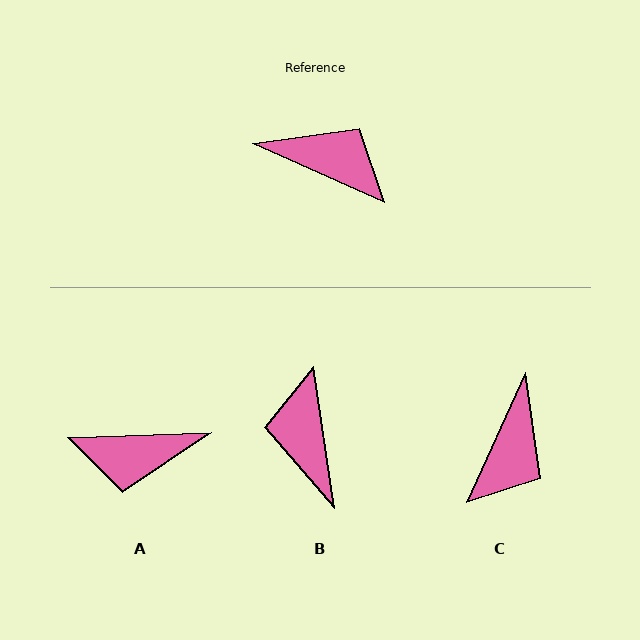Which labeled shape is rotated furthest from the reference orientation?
A, about 154 degrees away.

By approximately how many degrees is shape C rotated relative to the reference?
Approximately 91 degrees clockwise.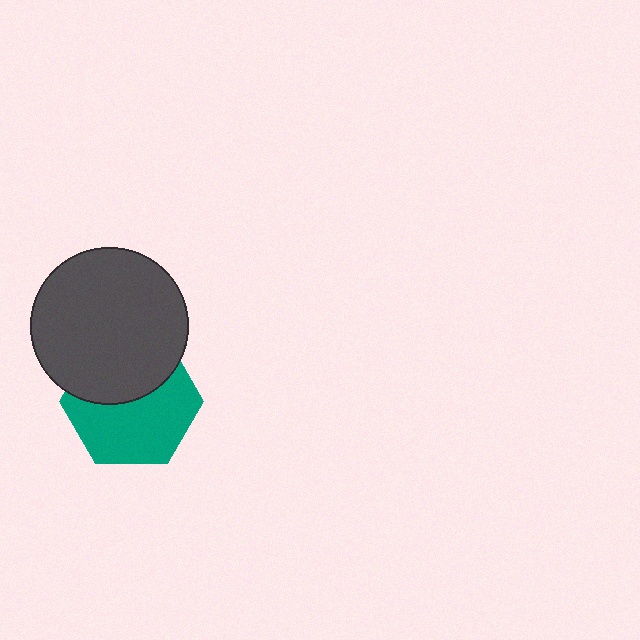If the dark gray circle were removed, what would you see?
You would see the complete teal hexagon.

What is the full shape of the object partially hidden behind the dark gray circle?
The partially hidden object is a teal hexagon.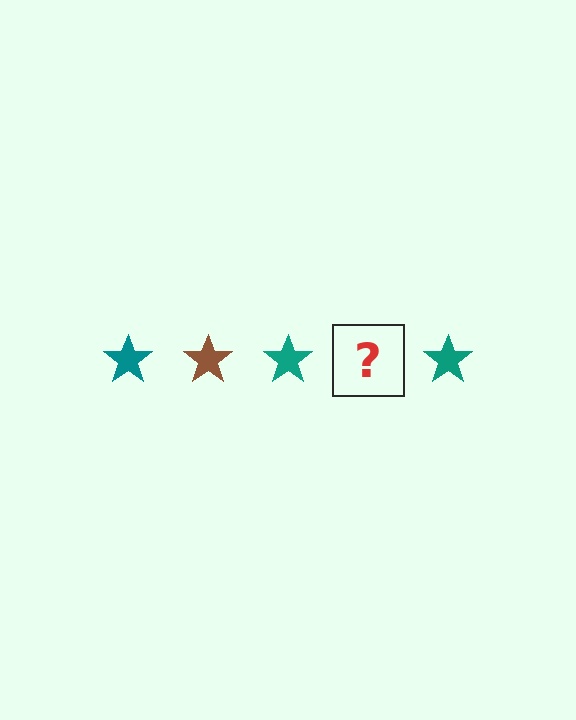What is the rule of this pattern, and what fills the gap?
The rule is that the pattern cycles through teal, brown stars. The gap should be filled with a brown star.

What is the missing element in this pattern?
The missing element is a brown star.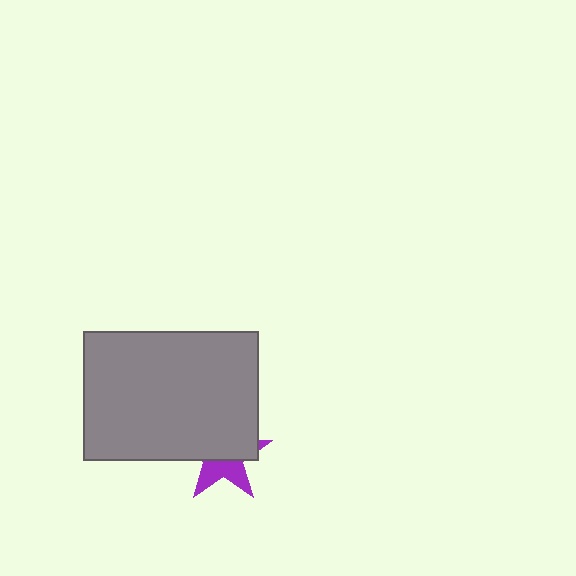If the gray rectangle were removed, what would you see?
You would see the complete purple star.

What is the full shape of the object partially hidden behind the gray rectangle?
The partially hidden object is a purple star.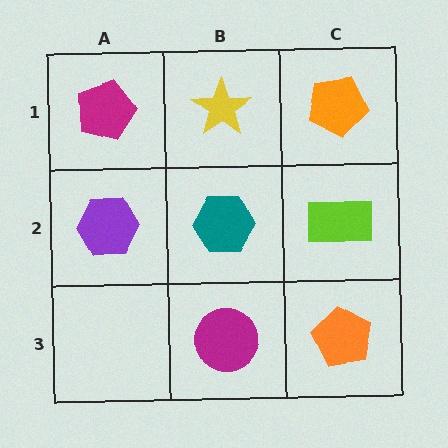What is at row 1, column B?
A yellow star.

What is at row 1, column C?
An orange pentagon.